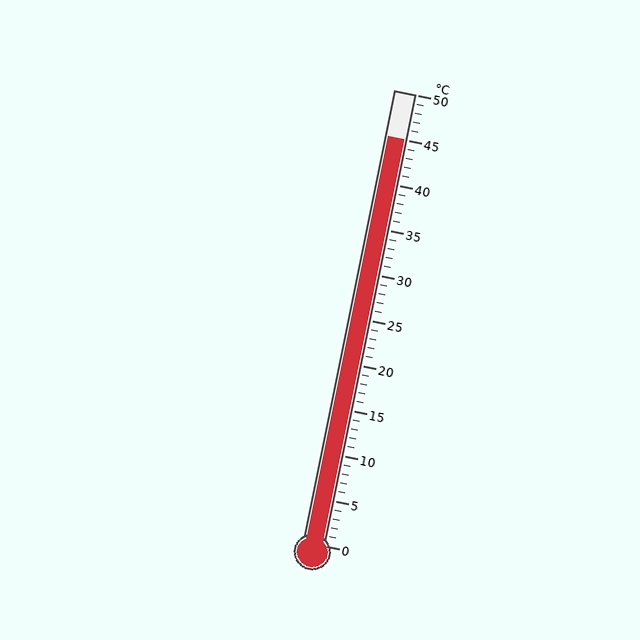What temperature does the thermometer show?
The thermometer shows approximately 45°C.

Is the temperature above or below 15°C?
The temperature is above 15°C.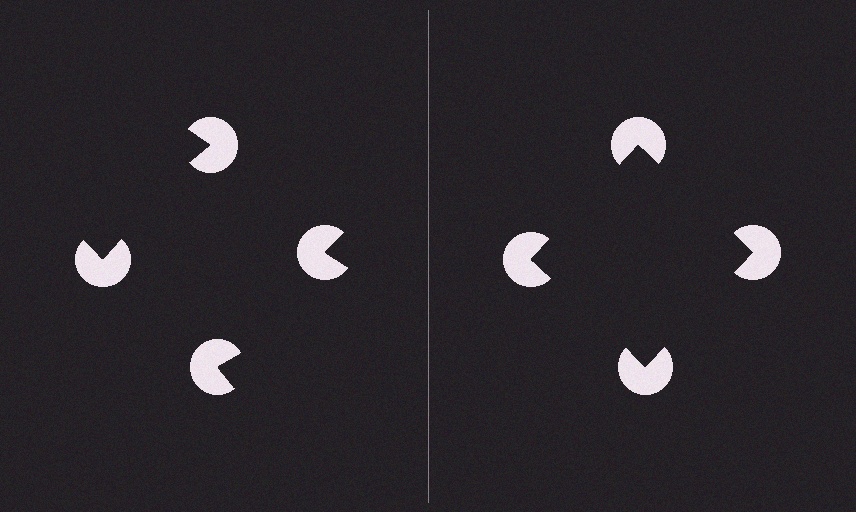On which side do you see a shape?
An illusory square appears on the right side. On the left side the wedge cuts are rotated, so no coherent shape forms.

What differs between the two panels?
The pac-man discs are positioned identically on both sides; only the wedge orientations differ. On the right they align to a square; on the left they are misaligned.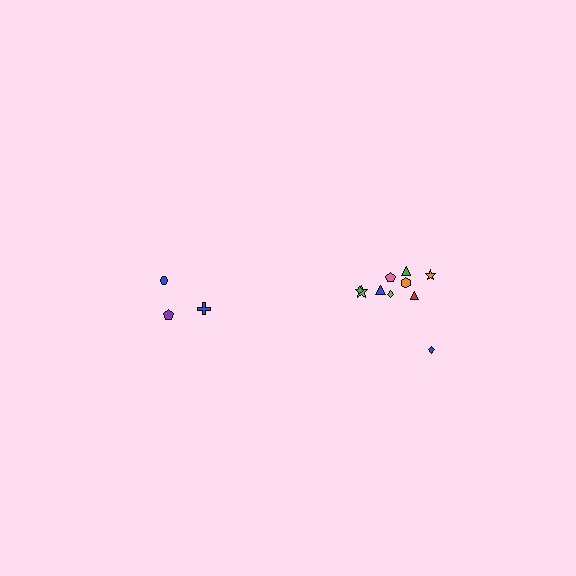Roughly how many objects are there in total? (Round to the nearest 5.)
Roughly 15 objects in total.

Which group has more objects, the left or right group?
The right group.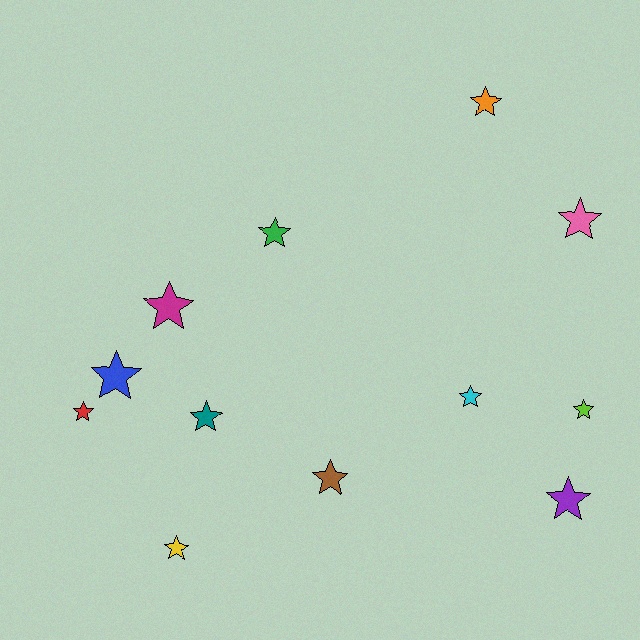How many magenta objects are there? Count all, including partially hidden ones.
There is 1 magenta object.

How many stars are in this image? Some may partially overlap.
There are 12 stars.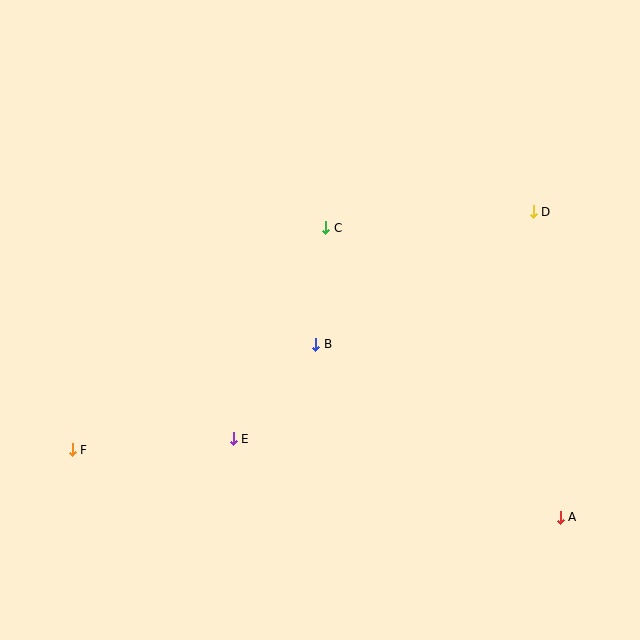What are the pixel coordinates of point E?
Point E is at (233, 439).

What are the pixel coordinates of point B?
Point B is at (316, 344).